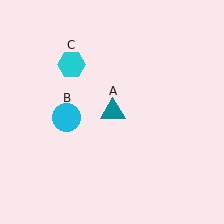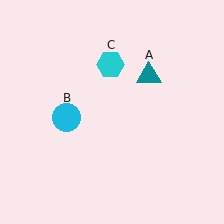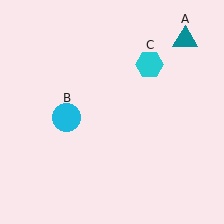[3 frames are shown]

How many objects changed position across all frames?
2 objects changed position: teal triangle (object A), cyan hexagon (object C).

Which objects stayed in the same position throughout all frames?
Cyan circle (object B) remained stationary.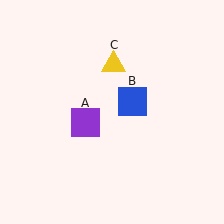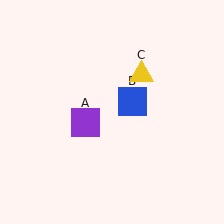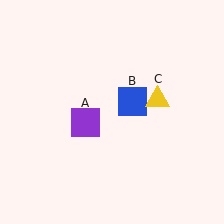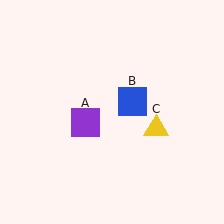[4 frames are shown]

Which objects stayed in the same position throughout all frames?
Purple square (object A) and blue square (object B) remained stationary.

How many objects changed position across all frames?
1 object changed position: yellow triangle (object C).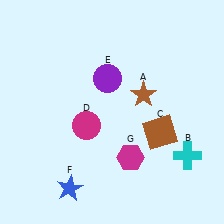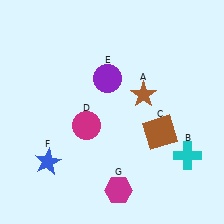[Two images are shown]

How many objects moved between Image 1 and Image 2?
2 objects moved between the two images.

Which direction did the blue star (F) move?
The blue star (F) moved up.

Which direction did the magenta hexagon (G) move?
The magenta hexagon (G) moved down.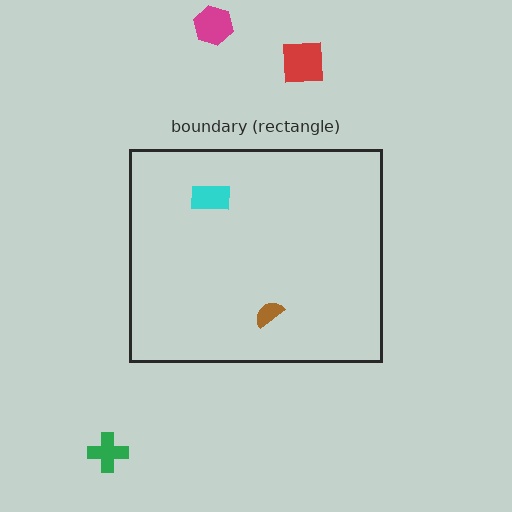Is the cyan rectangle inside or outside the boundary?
Inside.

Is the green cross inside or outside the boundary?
Outside.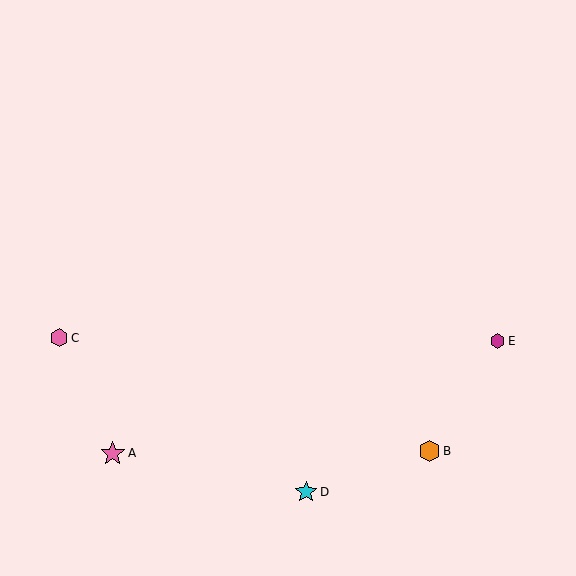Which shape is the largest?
The pink star (labeled A) is the largest.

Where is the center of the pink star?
The center of the pink star is at (113, 453).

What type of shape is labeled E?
Shape E is a magenta hexagon.